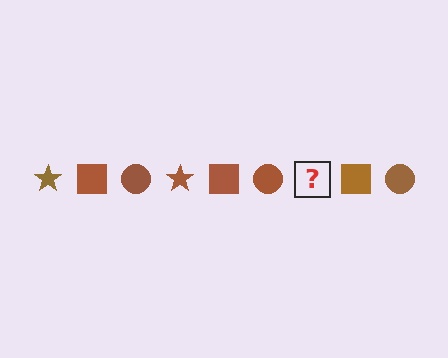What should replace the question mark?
The question mark should be replaced with a brown star.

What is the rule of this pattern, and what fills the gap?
The rule is that the pattern cycles through star, square, circle shapes in brown. The gap should be filled with a brown star.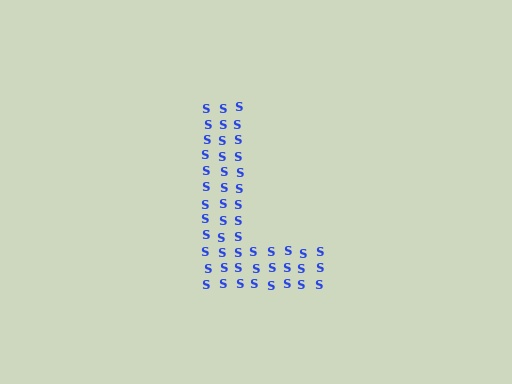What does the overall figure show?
The overall figure shows the letter L.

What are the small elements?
The small elements are letter S's.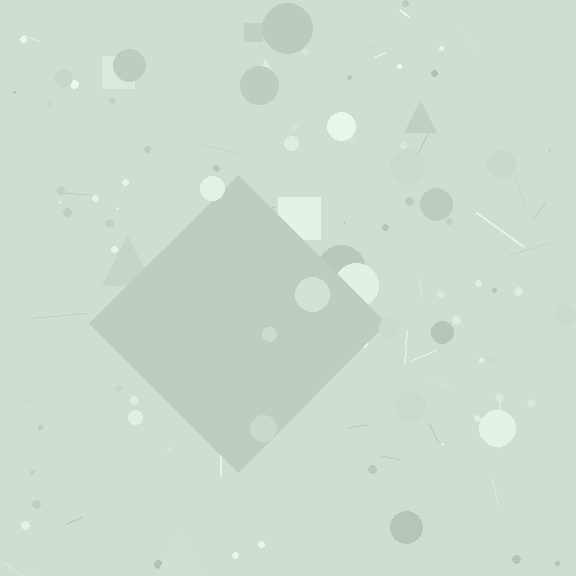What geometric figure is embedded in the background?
A diamond is embedded in the background.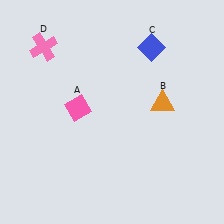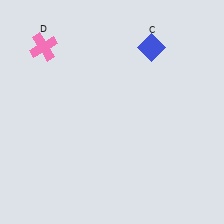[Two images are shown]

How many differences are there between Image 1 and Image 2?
There are 2 differences between the two images.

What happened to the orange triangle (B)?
The orange triangle (B) was removed in Image 2. It was in the top-right area of Image 1.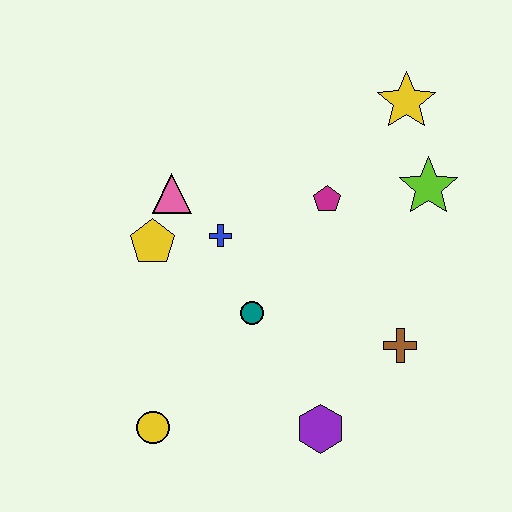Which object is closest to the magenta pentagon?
The lime star is closest to the magenta pentagon.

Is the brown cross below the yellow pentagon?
Yes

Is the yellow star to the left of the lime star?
Yes